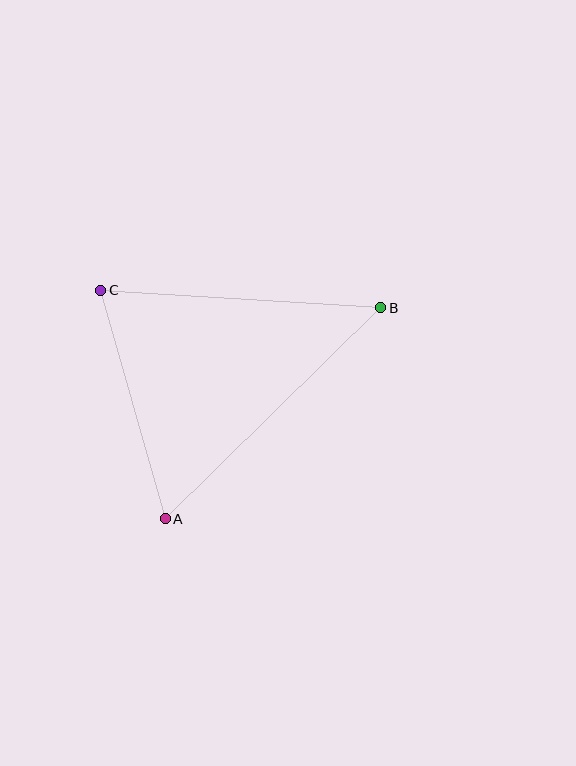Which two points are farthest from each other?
Points A and B are farthest from each other.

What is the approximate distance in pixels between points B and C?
The distance between B and C is approximately 281 pixels.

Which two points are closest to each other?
Points A and C are closest to each other.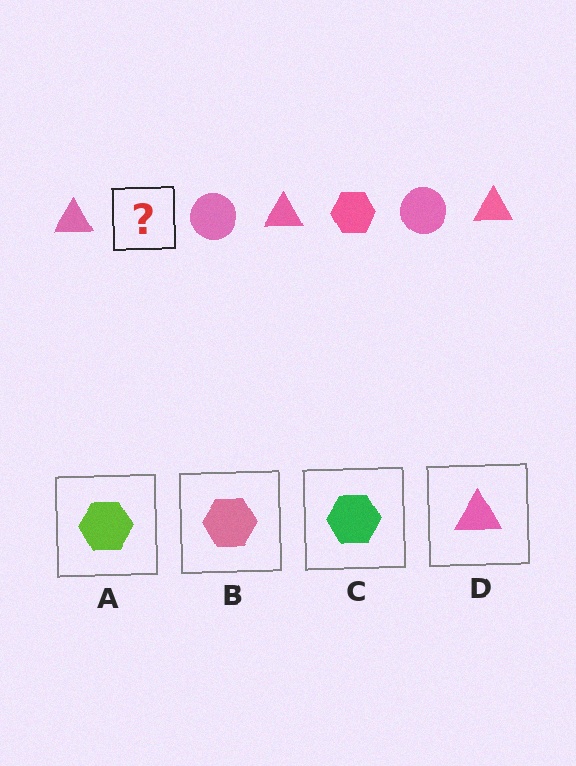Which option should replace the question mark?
Option B.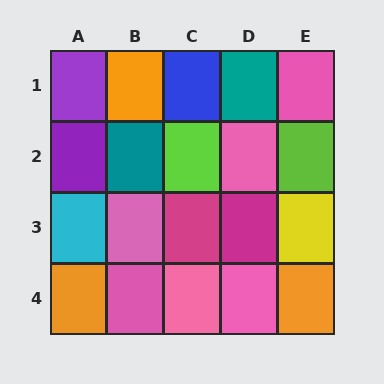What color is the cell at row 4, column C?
Pink.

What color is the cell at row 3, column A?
Cyan.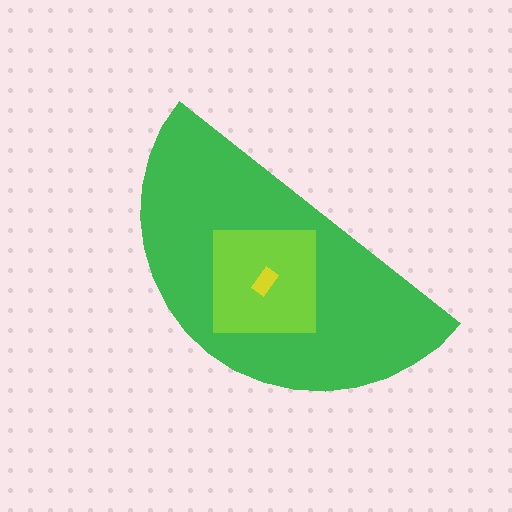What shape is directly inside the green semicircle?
The lime square.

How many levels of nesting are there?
3.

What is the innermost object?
The yellow rectangle.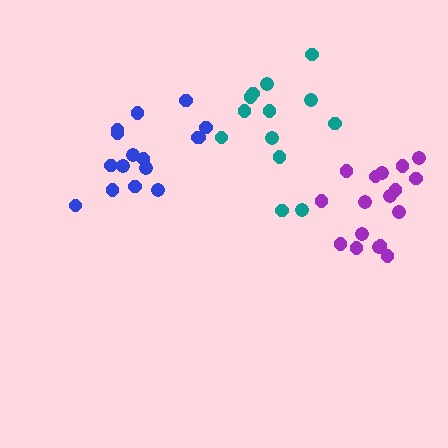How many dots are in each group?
Group 1: 16 dots, Group 2: 13 dots, Group 3: 17 dots (46 total).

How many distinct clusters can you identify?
There are 3 distinct clusters.